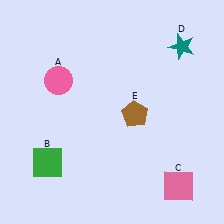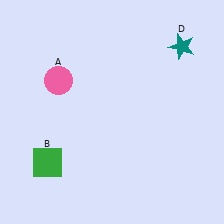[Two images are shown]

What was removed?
The brown pentagon (E), the pink square (C) were removed in Image 2.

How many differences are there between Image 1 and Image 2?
There are 2 differences between the two images.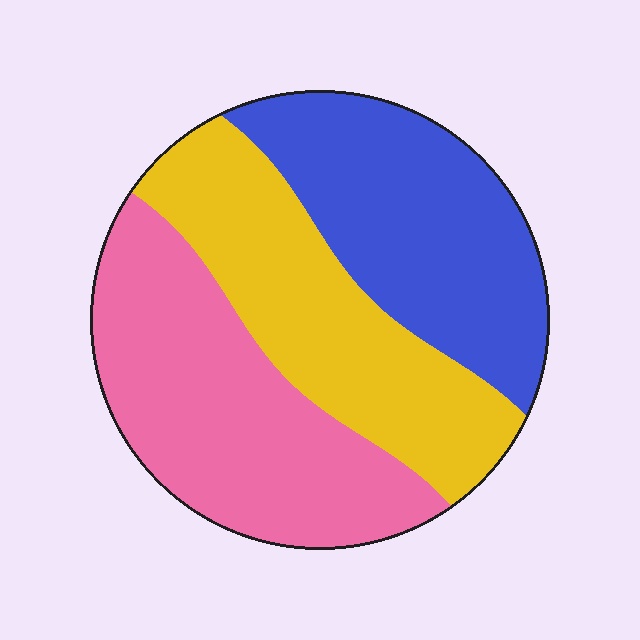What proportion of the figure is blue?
Blue covers roughly 30% of the figure.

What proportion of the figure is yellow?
Yellow covers 32% of the figure.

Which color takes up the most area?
Pink, at roughly 35%.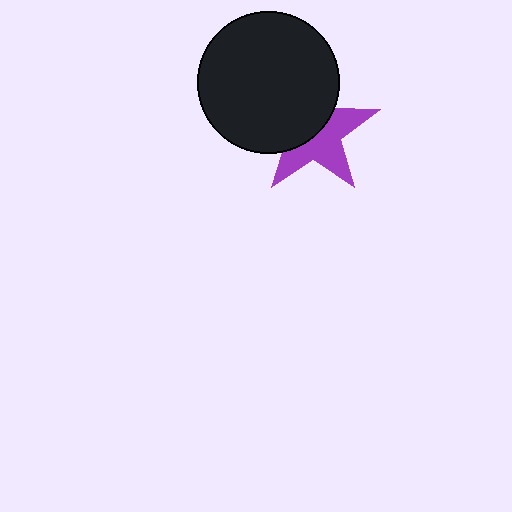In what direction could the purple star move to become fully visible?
The purple star could move toward the lower-right. That would shift it out from behind the black circle entirely.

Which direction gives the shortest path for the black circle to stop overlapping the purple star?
Moving toward the upper-left gives the shortest separation.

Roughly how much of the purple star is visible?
About half of it is visible (roughly 51%).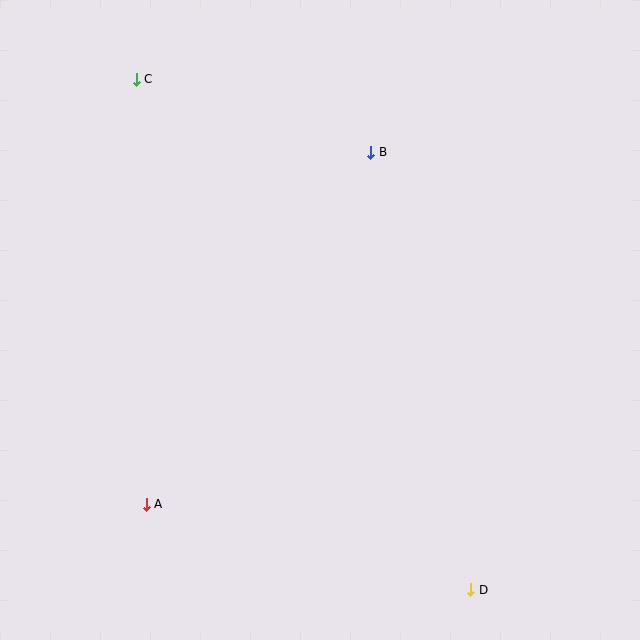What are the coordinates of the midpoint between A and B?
The midpoint between A and B is at (259, 328).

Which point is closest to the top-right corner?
Point B is closest to the top-right corner.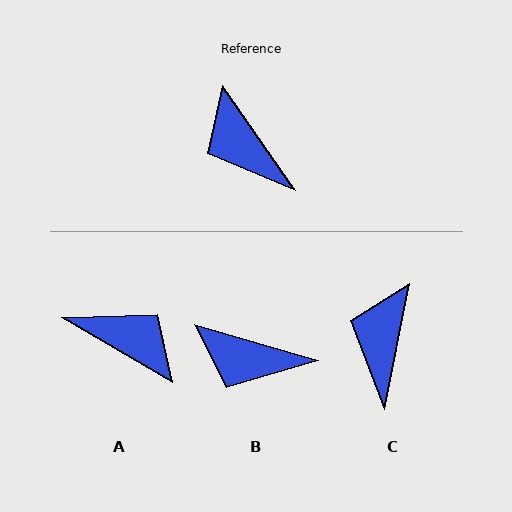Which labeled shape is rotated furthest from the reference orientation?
A, about 155 degrees away.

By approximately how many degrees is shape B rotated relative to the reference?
Approximately 39 degrees counter-clockwise.